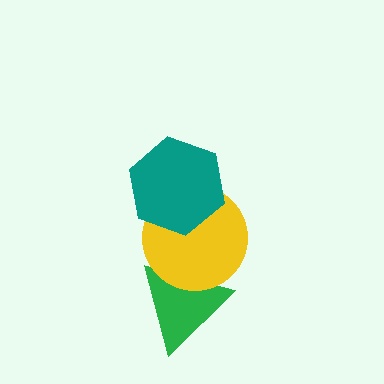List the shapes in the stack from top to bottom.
From top to bottom: the teal hexagon, the yellow circle, the green triangle.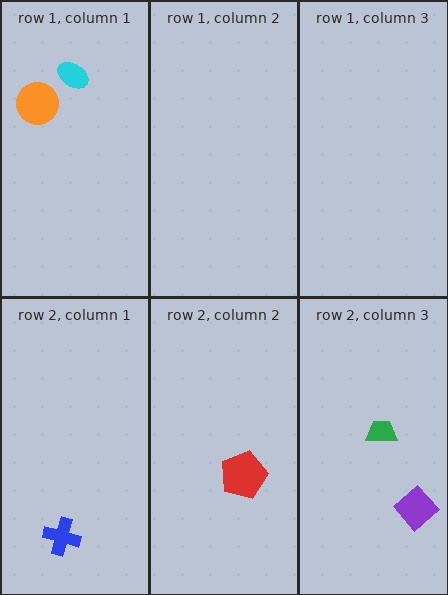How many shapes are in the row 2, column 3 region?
2.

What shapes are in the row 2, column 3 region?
The purple diamond, the green trapezoid.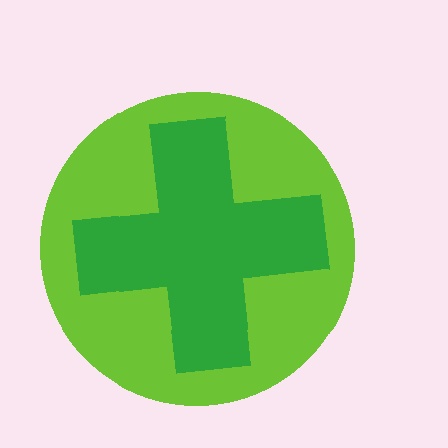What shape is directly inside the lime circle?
The green cross.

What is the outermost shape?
The lime circle.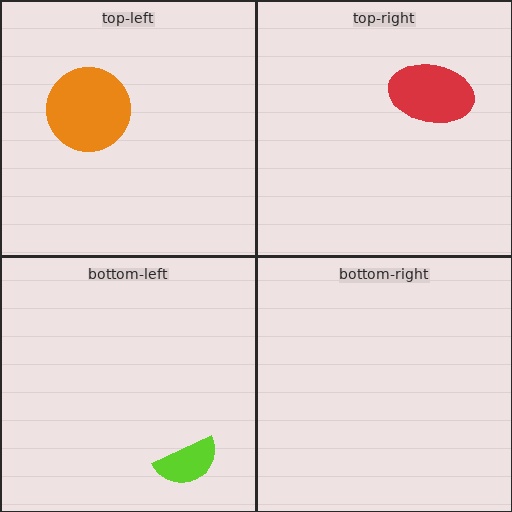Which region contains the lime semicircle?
The bottom-left region.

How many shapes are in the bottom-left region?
1.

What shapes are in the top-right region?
The red ellipse.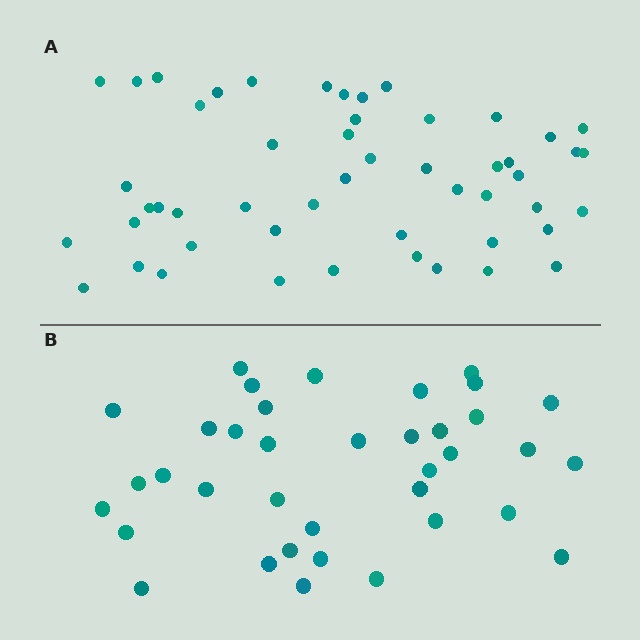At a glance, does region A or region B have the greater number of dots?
Region A (the top region) has more dots.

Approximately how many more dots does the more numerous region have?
Region A has approximately 15 more dots than region B.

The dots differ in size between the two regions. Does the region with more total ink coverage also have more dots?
No. Region B has more total ink coverage because its dots are larger, but region A actually contains more individual dots. Total area can be misleading — the number of items is what matters here.